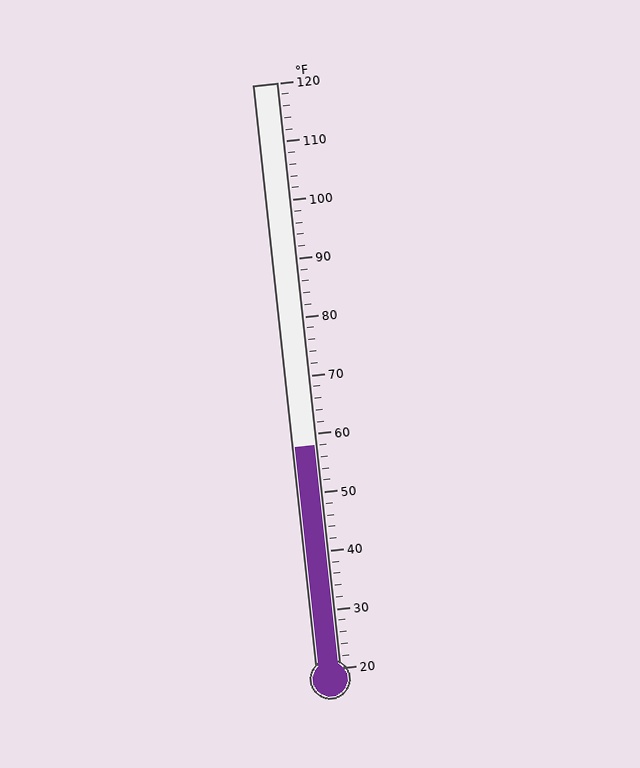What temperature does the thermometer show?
The thermometer shows approximately 58°F.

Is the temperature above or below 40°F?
The temperature is above 40°F.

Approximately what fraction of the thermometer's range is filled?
The thermometer is filled to approximately 40% of its range.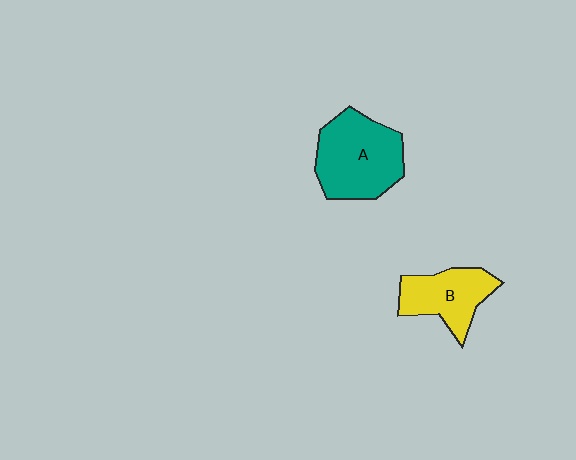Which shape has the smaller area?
Shape B (yellow).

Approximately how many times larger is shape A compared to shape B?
Approximately 1.4 times.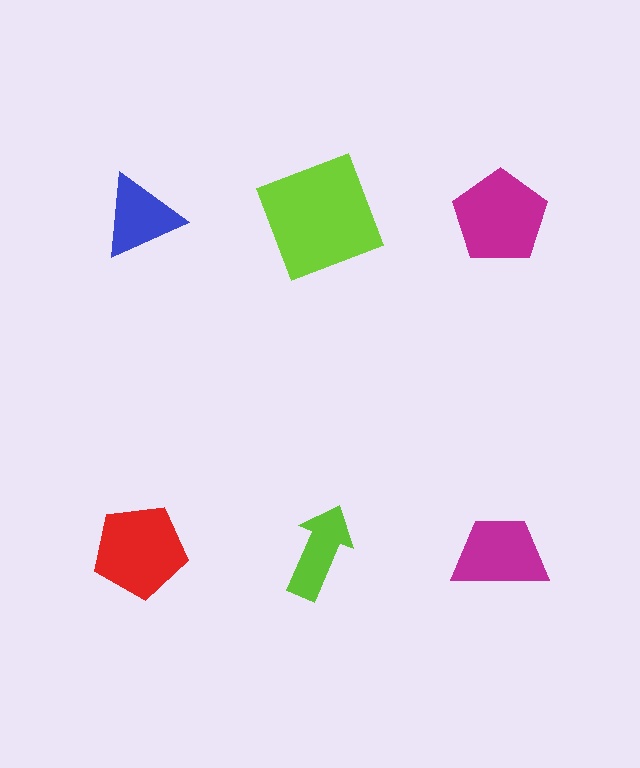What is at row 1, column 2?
A lime square.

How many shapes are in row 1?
3 shapes.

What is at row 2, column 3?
A magenta trapezoid.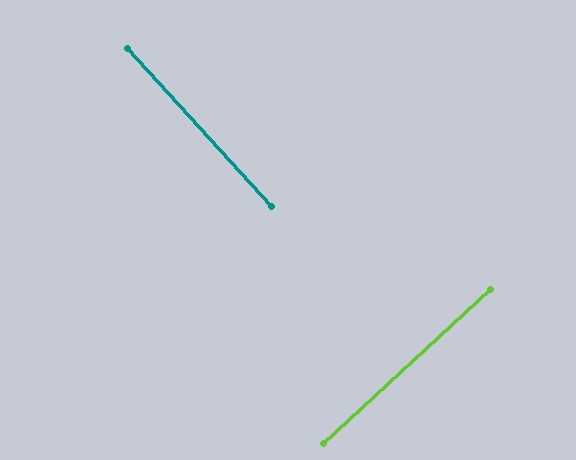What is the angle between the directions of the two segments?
Approximately 90 degrees.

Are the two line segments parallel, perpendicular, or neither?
Perpendicular — they meet at approximately 90°.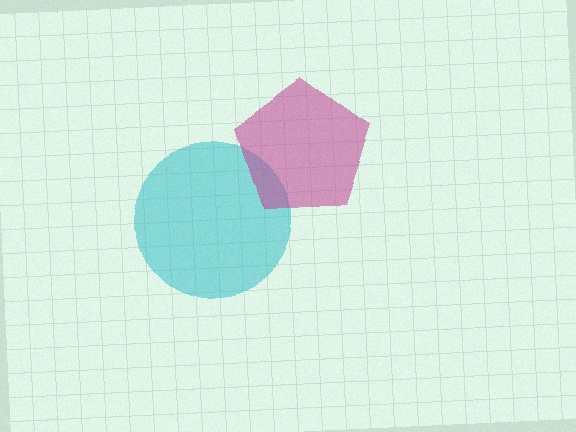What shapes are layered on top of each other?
The layered shapes are: a cyan circle, a magenta pentagon.